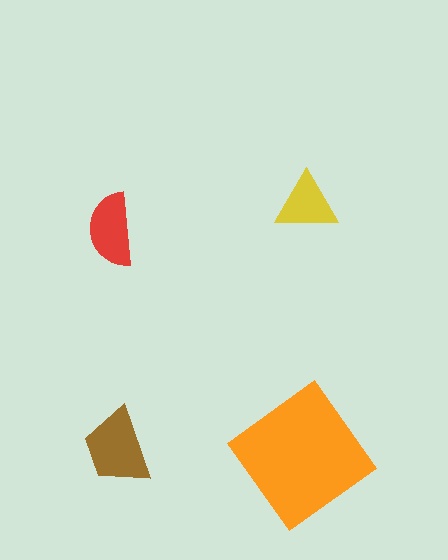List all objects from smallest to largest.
The yellow triangle, the red semicircle, the brown trapezoid, the orange diamond.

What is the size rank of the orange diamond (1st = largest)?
1st.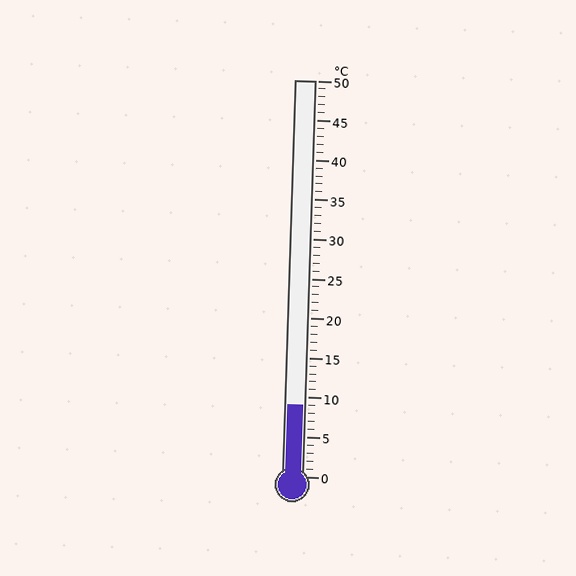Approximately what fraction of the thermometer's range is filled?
The thermometer is filled to approximately 20% of its range.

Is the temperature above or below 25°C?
The temperature is below 25°C.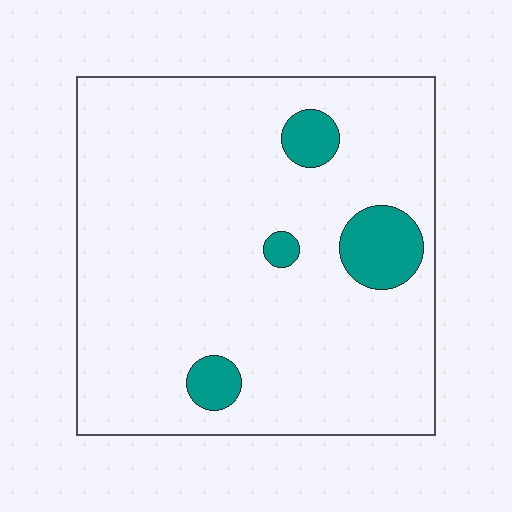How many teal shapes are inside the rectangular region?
4.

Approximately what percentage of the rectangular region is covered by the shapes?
Approximately 10%.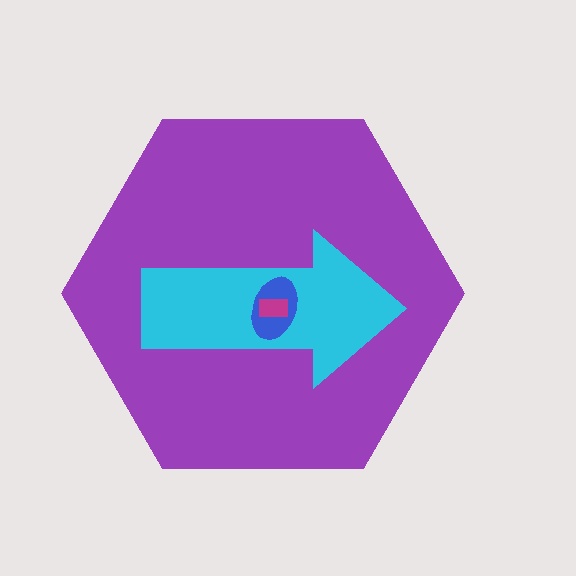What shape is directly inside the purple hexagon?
The cyan arrow.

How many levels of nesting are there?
4.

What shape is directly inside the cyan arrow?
The blue ellipse.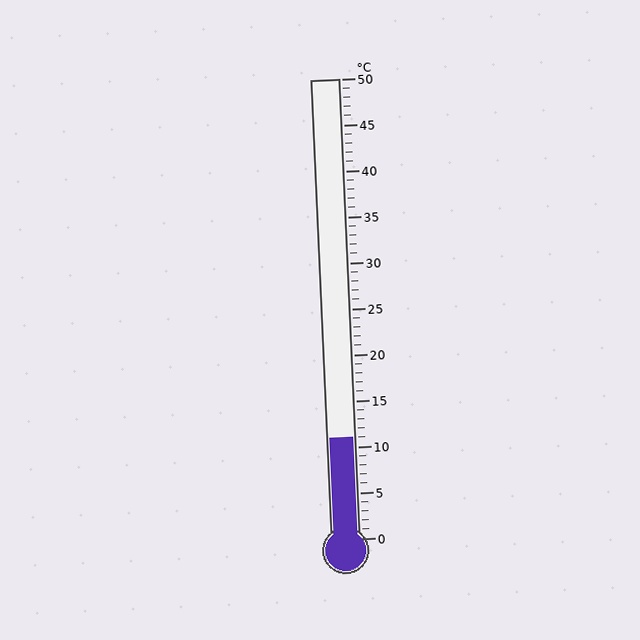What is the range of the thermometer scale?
The thermometer scale ranges from 0°C to 50°C.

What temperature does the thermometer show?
The thermometer shows approximately 11°C.